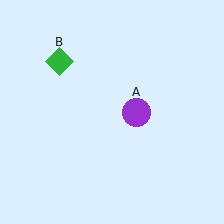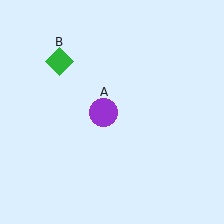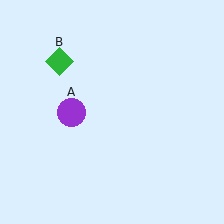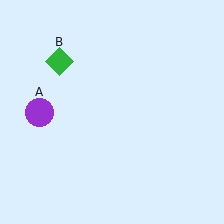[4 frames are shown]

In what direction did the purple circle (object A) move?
The purple circle (object A) moved left.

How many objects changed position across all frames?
1 object changed position: purple circle (object A).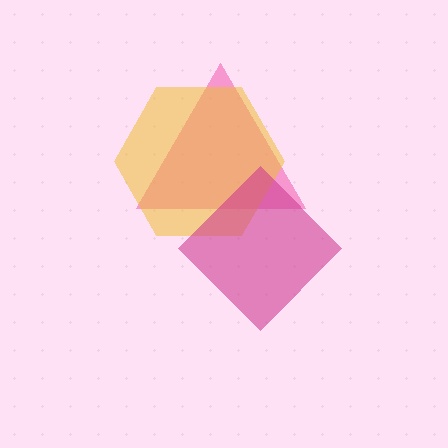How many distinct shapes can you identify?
There are 3 distinct shapes: a pink triangle, a yellow hexagon, a magenta diamond.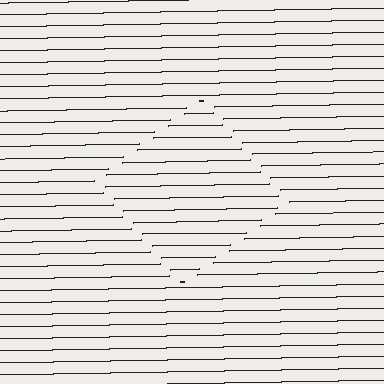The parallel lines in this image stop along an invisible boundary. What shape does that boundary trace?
An illusory square. The interior of the shape contains the same grating, shifted by half a period — the contour is defined by the phase discontinuity where line-ends from the inner and outer gratings abut.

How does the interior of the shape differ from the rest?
The interior of the shape contains the same grating, shifted by half a period — the contour is defined by the phase discontinuity where line-ends from the inner and outer gratings abut.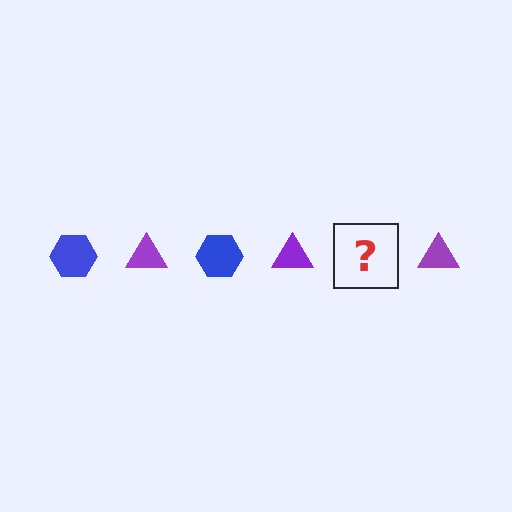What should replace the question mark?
The question mark should be replaced with a blue hexagon.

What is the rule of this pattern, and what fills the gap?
The rule is that the pattern alternates between blue hexagon and purple triangle. The gap should be filled with a blue hexagon.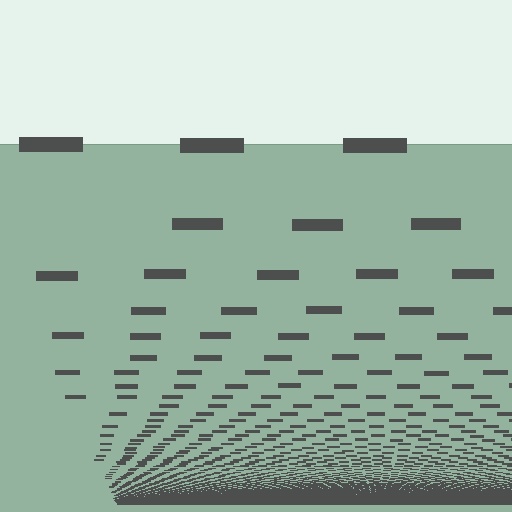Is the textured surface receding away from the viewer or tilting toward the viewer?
The surface appears to tilt toward the viewer. Texture elements get larger and sparser toward the top.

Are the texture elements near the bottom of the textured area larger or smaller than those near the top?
Smaller. The gradient is inverted — elements near the bottom are smaller and denser.